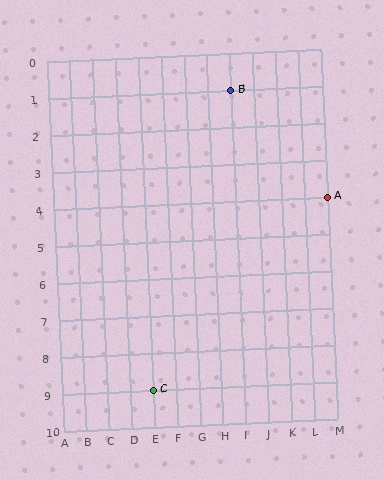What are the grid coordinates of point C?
Point C is at grid coordinates (E, 9).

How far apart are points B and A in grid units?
Points B and A are 4 columns and 3 rows apart (about 5.0 grid units diagonally).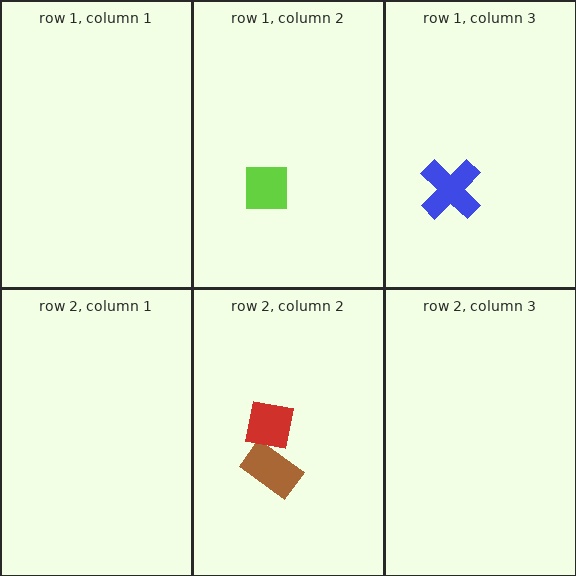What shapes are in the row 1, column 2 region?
The lime square.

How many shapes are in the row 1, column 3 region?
1.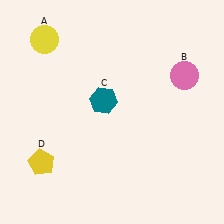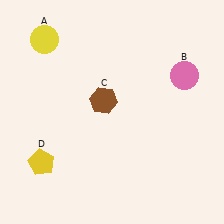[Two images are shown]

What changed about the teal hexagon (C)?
In Image 1, C is teal. In Image 2, it changed to brown.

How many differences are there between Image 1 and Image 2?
There is 1 difference between the two images.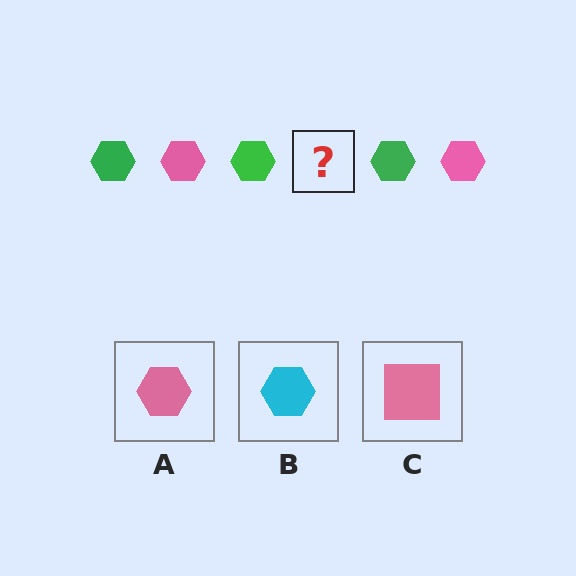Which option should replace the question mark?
Option A.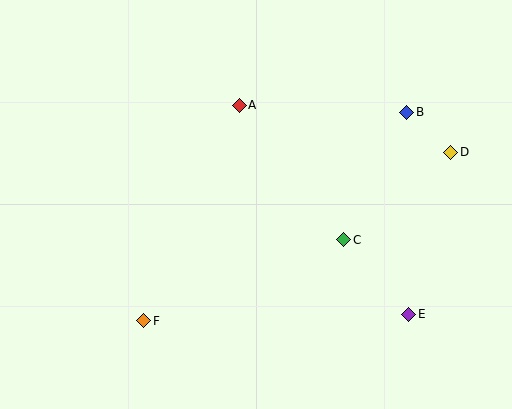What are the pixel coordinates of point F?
Point F is at (144, 321).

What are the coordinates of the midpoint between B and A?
The midpoint between B and A is at (323, 109).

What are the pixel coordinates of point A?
Point A is at (239, 105).